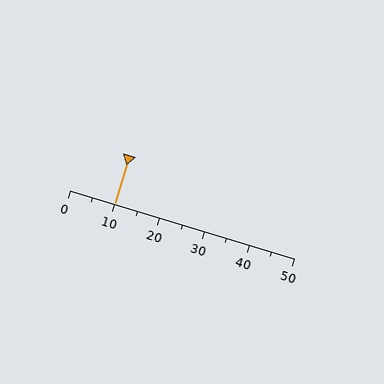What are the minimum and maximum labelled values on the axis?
The axis runs from 0 to 50.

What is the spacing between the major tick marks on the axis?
The major ticks are spaced 10 apart.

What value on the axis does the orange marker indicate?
The marker indicates approximately 10.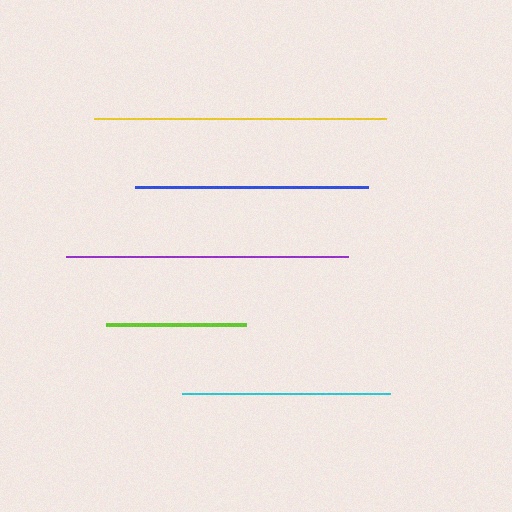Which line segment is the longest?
The yellow line is the longest at approximately 292 pixels.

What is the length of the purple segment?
The purple segment is approximately 282 pixels long.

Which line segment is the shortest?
The lime line is the shortest at approximately 139 pixels.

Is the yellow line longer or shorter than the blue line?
The yellow line is longer than the blue line.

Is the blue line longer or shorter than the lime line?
The blue line is longer than the lime line.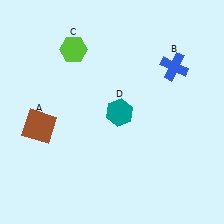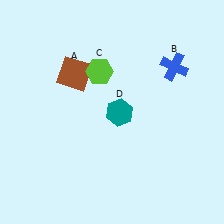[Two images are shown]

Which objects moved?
The objects that moved are: the brown square (A), the lime hexagon (C).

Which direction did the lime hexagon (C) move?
The lime hexagon (C) moved right.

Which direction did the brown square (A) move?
The brown square (A) moved up.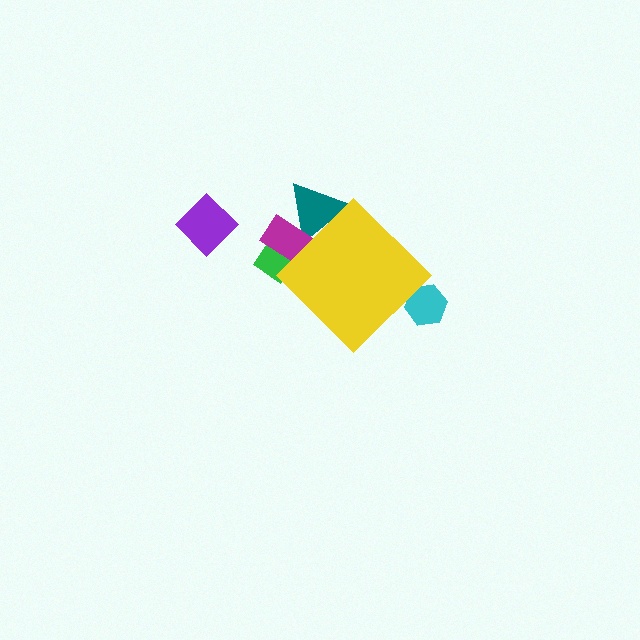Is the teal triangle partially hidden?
Yes, the teal triangle is partially hidden behind the yellow diamond.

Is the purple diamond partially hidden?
No, the purple diamond is fully visible.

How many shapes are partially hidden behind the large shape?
4 shapes are partially hidden.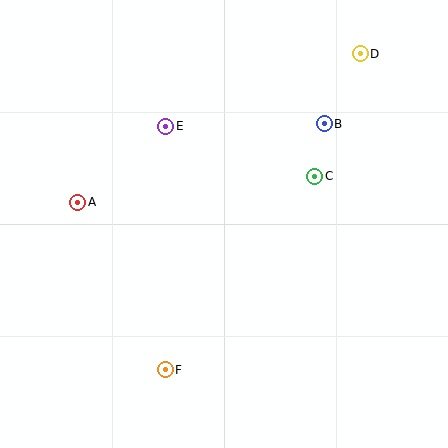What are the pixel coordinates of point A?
Point A is at (78, 202).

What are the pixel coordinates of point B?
Point B is at (324, 124).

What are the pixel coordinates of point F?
Point F is at (165, 370).